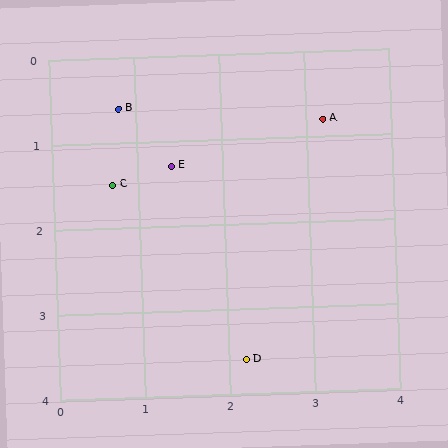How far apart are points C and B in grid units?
Points C and B are about 0.9 grid units apart.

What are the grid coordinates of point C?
Point C is at approximately (0.7, 1.5).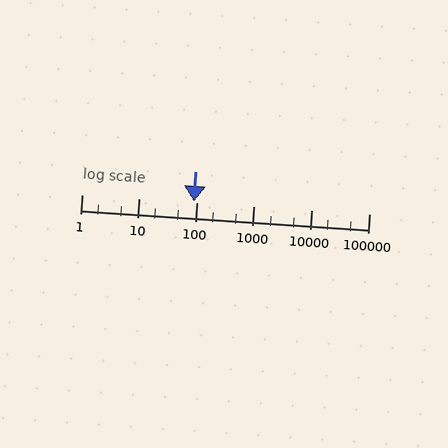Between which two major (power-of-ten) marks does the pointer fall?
The pointer is between 10 and 100.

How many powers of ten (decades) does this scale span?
The scale spans 5 decades, from 1 to 100000.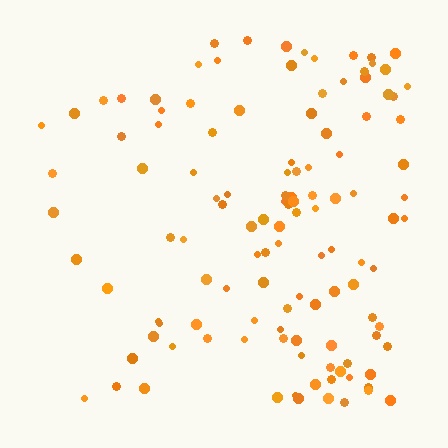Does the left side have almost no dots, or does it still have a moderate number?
Still a moderate number, just noticeably fewer than the right.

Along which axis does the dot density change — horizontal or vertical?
Horizontal.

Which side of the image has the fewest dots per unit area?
The left.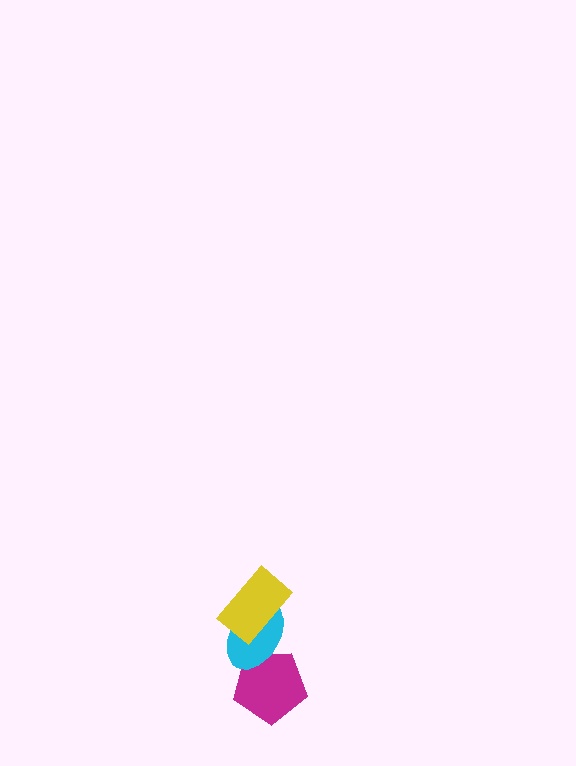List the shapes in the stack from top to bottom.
From top to bottom: the yellow rectangle, the cyan ellipse, the magenta pentagon.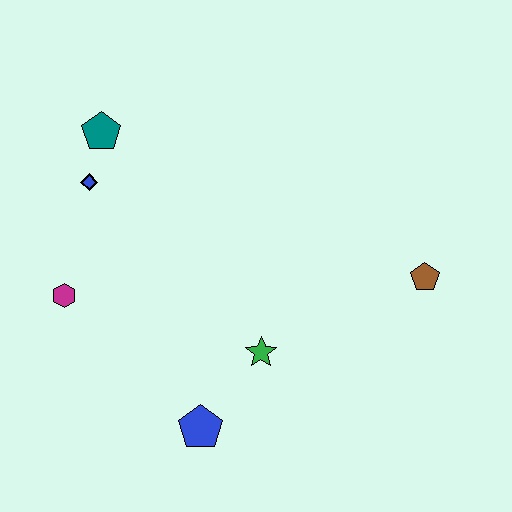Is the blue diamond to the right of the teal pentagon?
No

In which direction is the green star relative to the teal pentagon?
The green star is below the teal pentagon.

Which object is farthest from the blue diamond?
The brown pentagon is farthest from the blue diamond.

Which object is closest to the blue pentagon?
The green star is closest to the blue pentagon.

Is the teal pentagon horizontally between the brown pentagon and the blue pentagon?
No